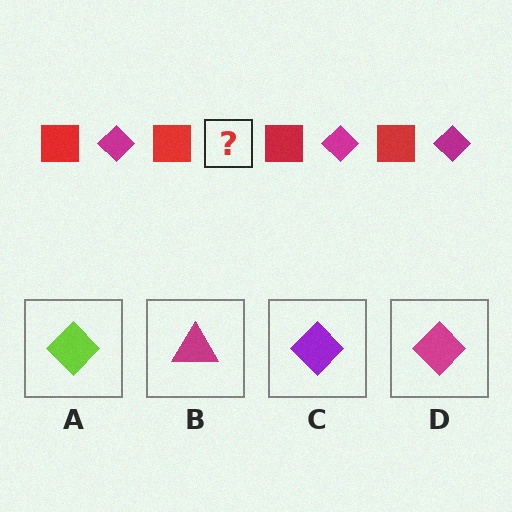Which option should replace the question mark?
Option D.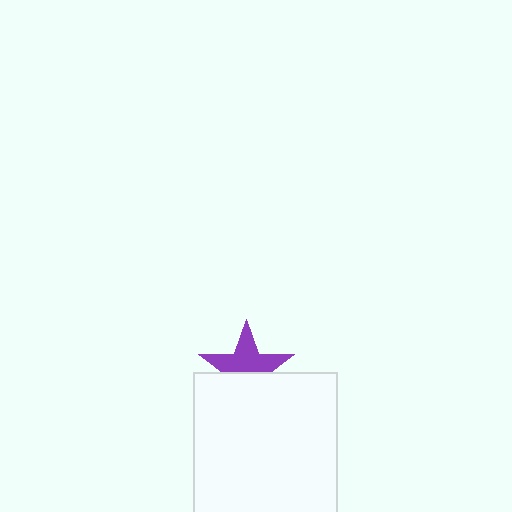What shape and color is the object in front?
The object in front is a white rectangle.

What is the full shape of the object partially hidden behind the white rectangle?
The partially hidden object is a purple star.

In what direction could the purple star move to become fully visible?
The purple star could move up. That would shift it out from behind the white rectangle entirely.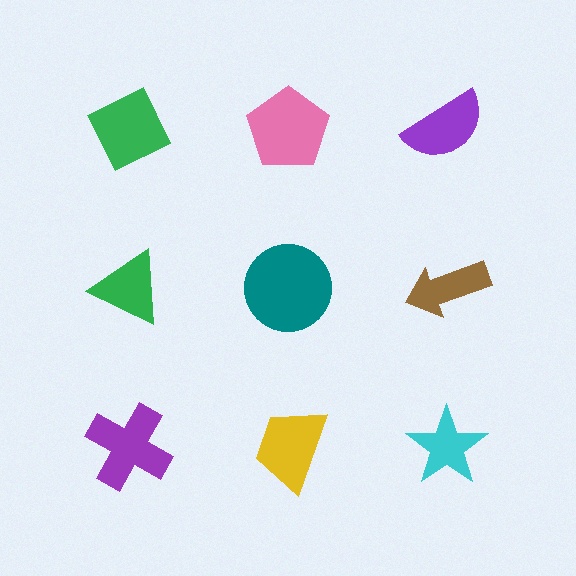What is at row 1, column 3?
A purple semicircle.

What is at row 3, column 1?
A purple cross.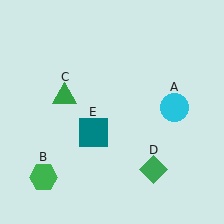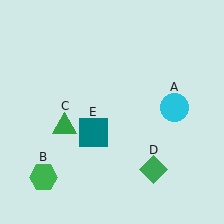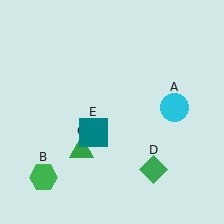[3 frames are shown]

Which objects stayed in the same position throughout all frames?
Cyan circle (object A) and green hexagon (object B) and green diamond (object D) and teal square (object E) remained stationary.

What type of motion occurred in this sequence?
The green triangle (object C) rotated counterclockwise around the center of the scene.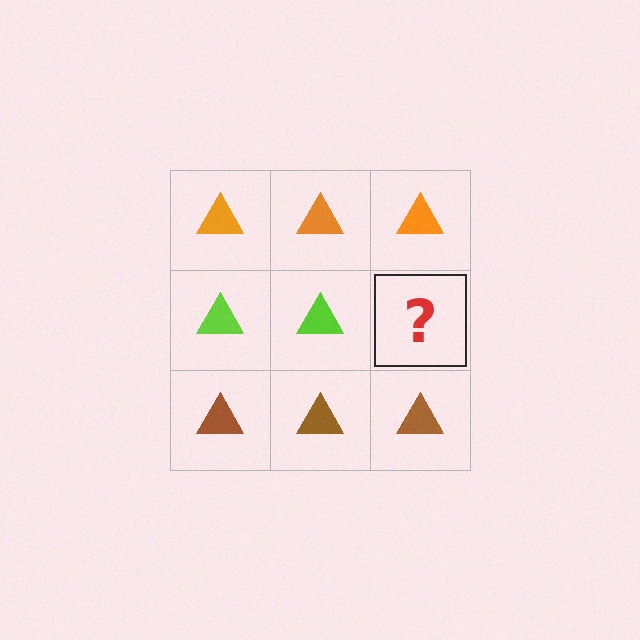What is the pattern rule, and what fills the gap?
The rule is that each row has a consistent color. The gap should be filled with a lime triangle.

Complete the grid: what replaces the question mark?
The question mark should be replaced with a lime triangle.